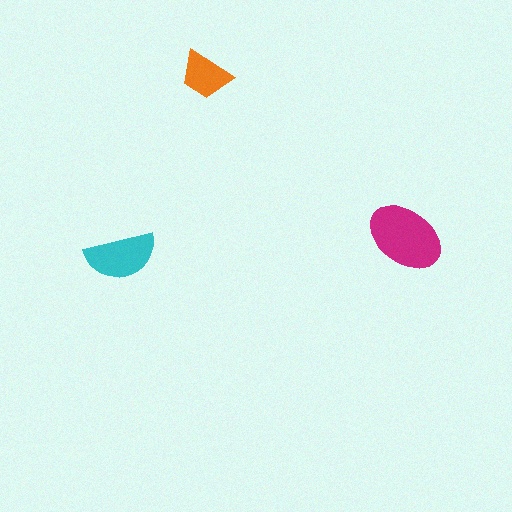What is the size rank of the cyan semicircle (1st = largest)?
2nd.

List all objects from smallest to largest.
The orange trapezoid, the cyan semicircle, the magenta ellipse.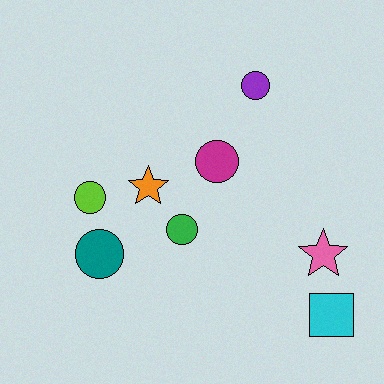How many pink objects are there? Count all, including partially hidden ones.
There is 1 pink object.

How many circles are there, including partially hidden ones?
There are 5 circles.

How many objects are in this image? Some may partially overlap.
There are 8 objects.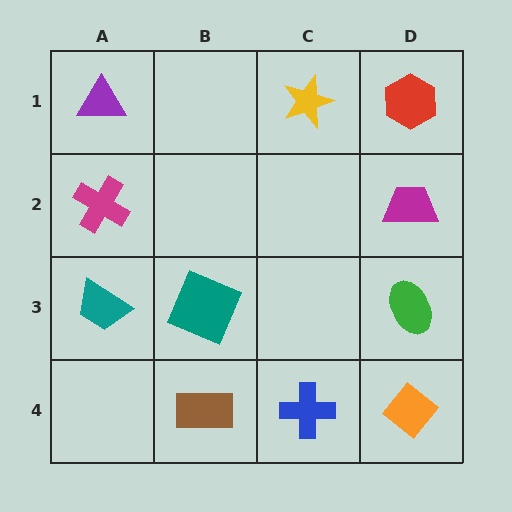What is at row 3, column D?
A green ellipse.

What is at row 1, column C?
A yellow star.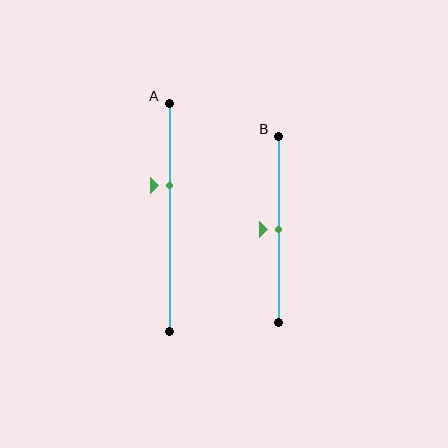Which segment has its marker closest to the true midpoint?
Segment B has its marker closest to the true midpoint.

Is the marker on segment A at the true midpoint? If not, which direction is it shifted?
No, the marker on segment A is shifted upward by about 14% of the segment length.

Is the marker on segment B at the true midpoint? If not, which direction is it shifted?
Yes, the marker on segment B is at the true midpoint.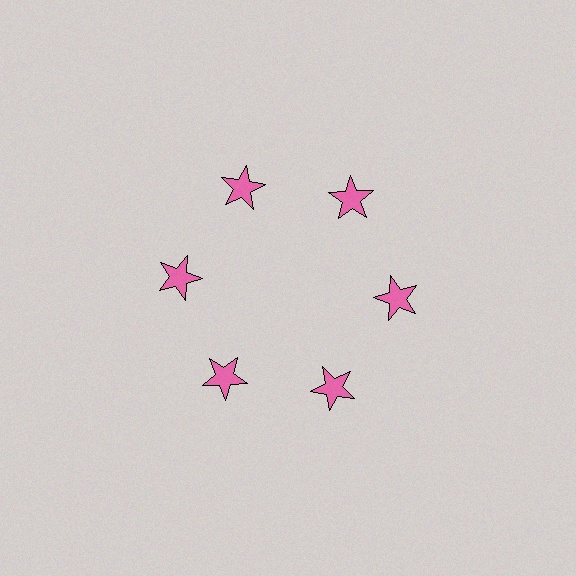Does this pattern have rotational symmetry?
Yes, this pattern has 6-fold rotational symmetry. It looks the same after rotating 60 degrees around the center.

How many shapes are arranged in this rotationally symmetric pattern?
There are 6 shapes, arranged in 6 groups of 1.